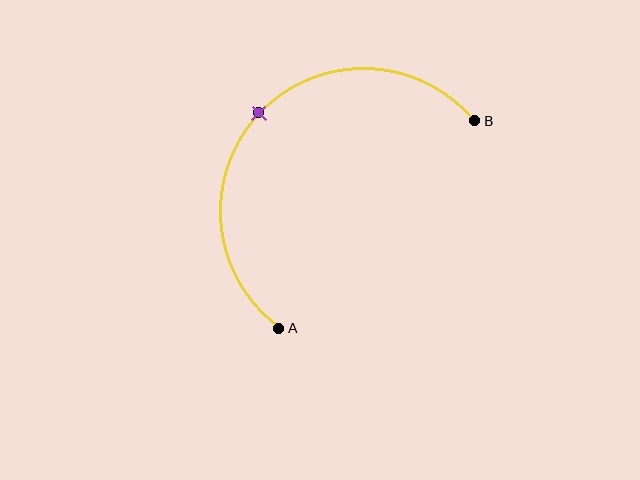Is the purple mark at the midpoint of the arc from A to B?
Yes. The purple mark lies on the arc at equal arc-length from both A and B — it is the arc midpoint.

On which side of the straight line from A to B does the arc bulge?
The arc bulges above and to the left of the straight line connecting A and B.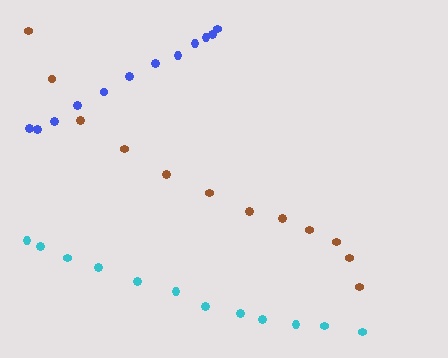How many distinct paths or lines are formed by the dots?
There are 3 distinct paths.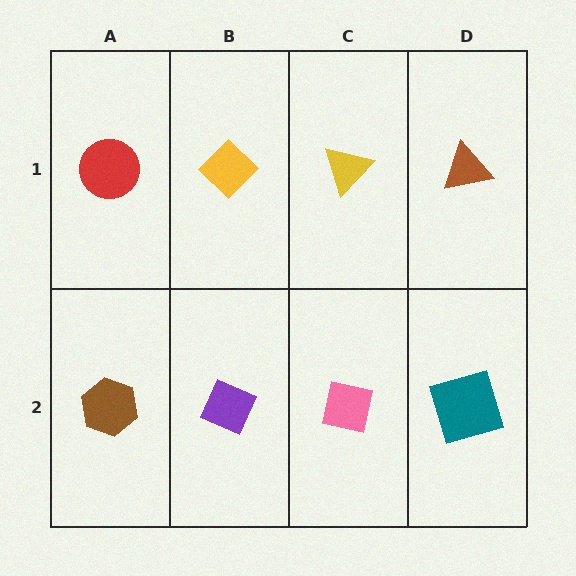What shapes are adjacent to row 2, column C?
A yellow triangle (row 1, column C), a purple diamond (row 2, column B), a teal square (row 2, column D).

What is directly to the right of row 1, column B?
A yellow triangle.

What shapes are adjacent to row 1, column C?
A pink square (row 2, column C), a yellow diamond (row 1, column B), a brown triangle (row 1, column D).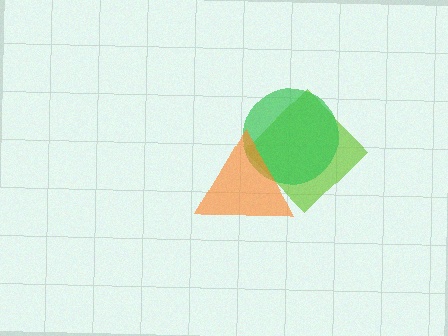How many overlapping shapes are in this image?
There are 3 overlapping shapes in the image.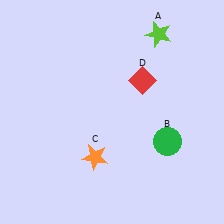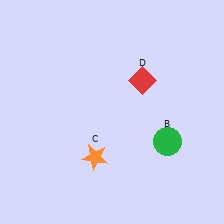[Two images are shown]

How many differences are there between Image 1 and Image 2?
There is 1 difference between the two images.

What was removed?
The lime star (A) was removed in Image 2.